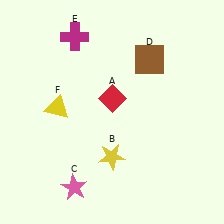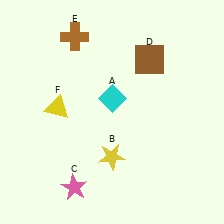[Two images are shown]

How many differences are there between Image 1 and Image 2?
There are 2 differences between the two images.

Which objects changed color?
A changed from red to cyan. E changed from magenta to brown.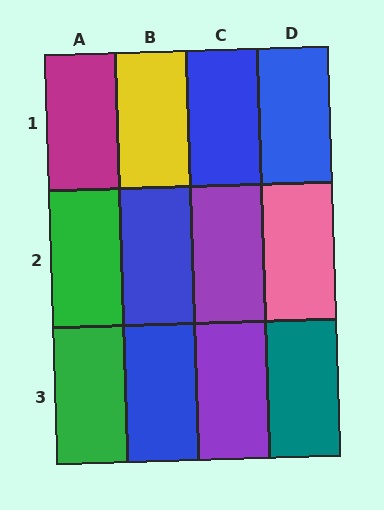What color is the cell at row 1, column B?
Yellow.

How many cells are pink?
1 cell is pink.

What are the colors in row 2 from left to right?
Green, blue, purple, pink.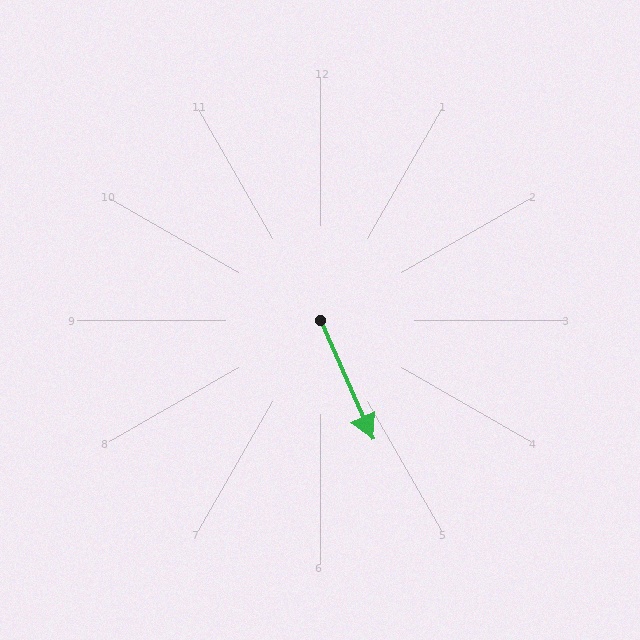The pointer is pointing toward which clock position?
Roughly 5 o'clock.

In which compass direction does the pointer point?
Southeast.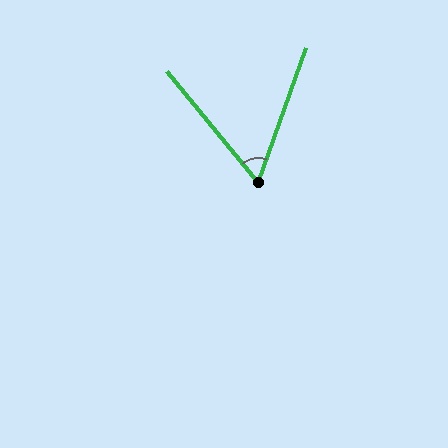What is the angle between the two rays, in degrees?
Approximately 59 degrees.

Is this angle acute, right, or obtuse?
It is acute.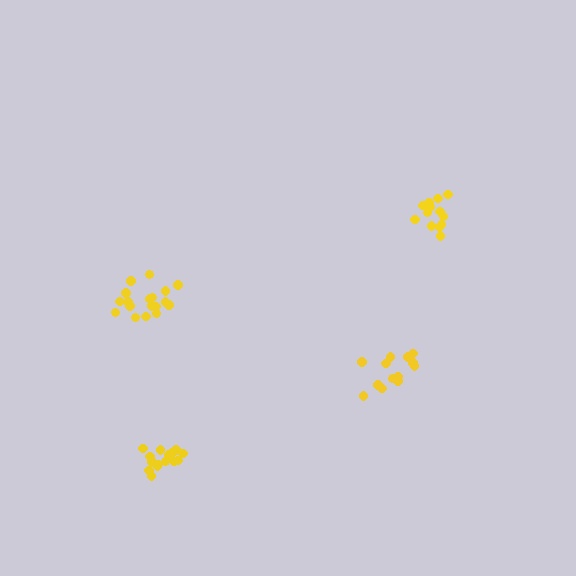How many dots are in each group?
Group 1: 18 dots, Group 2: 13 dots, Group 3: 17 dots, Group 4: 13 dots (61 total).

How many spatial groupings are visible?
There are 4 spatial groupings.